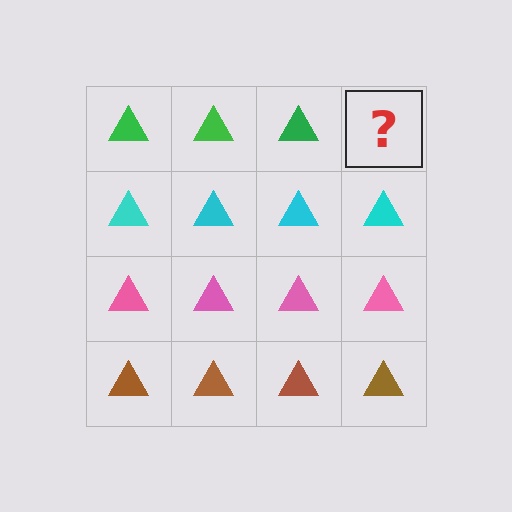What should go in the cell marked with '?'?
The missing cell should contain a green triangle.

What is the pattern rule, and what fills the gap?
The rule is that each row has a consistent color. The gap should be filled with a green triangle.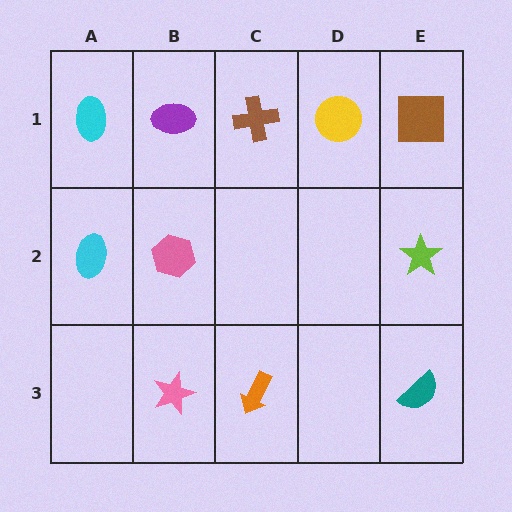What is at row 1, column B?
A purple ellipse.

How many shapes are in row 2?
3 shapes.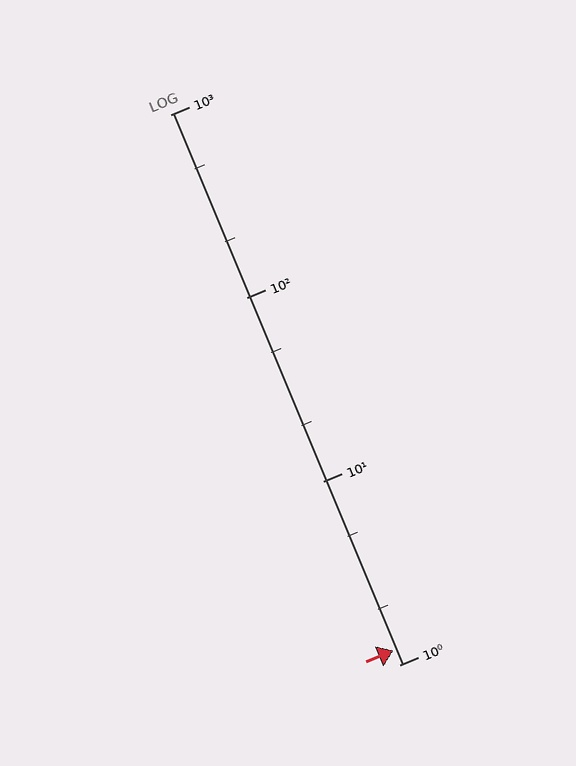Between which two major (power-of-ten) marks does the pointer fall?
The pointer is between 1 and 10.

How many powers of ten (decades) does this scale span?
The scale spans 3 decades, from 1 to 1000.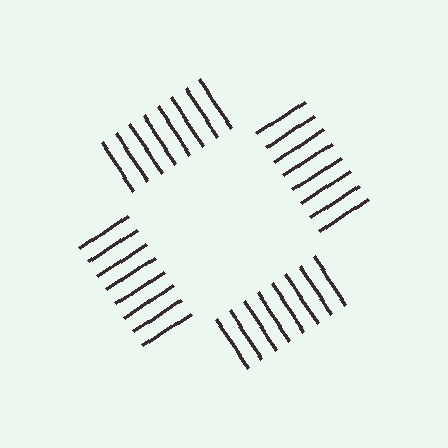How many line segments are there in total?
32 — 8 along each of the 4 edges.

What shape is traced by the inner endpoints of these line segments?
An illusory square — the line segments terminate on its edges but no continuous stroke is drawn.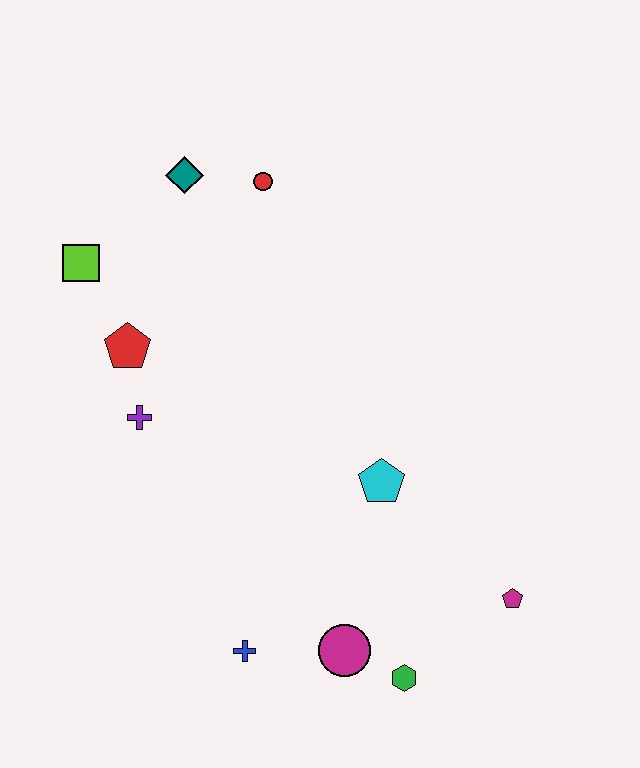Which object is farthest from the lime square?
The magenta pentagon is farthest from the lime square.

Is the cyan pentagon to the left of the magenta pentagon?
Yes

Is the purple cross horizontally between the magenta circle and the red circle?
No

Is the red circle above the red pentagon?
Yes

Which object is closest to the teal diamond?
The red circle is closest to the teal diamond.